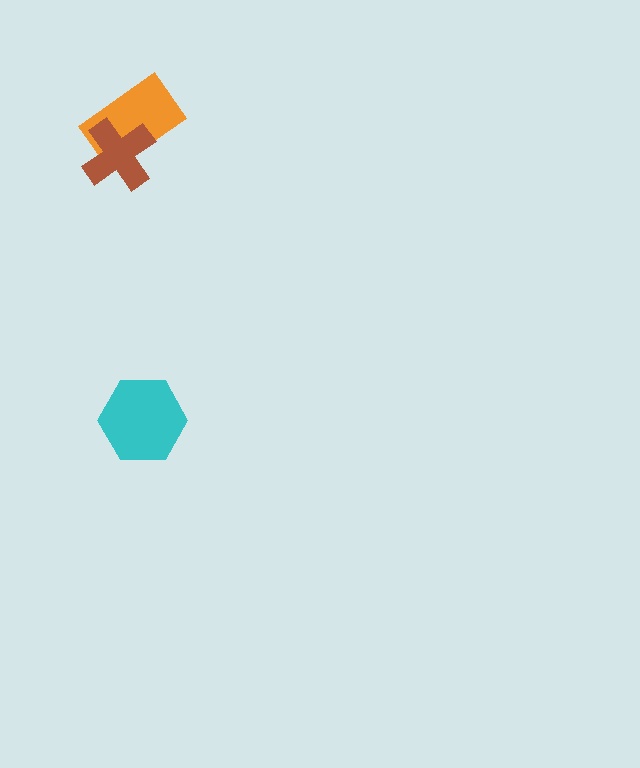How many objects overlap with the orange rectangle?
1 object overlaps with the orange rectangle.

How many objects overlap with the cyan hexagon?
0 objects overlap with the cyan hexagon.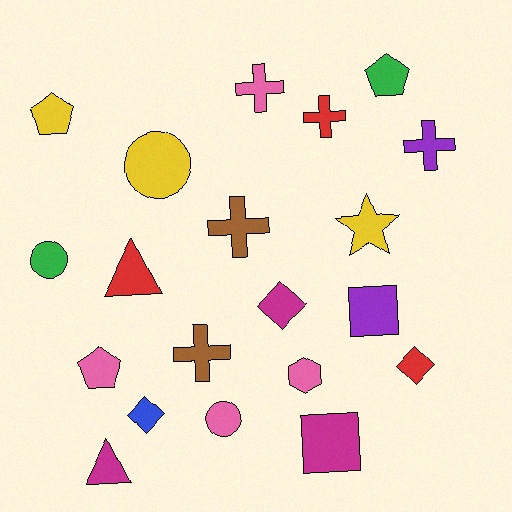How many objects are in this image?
There are 20 objects.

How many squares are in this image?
There are 2 squares.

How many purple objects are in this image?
There are 2 purple objects.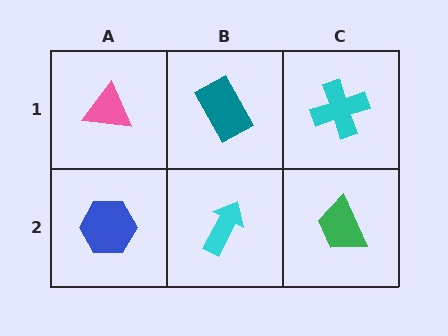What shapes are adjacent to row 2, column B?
A teal rectangle (row 1, column B), a blue hexagon (row 2, column A), a green trapezoid (row 2, column C).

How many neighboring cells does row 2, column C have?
2.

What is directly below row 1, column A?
A blue hexagon.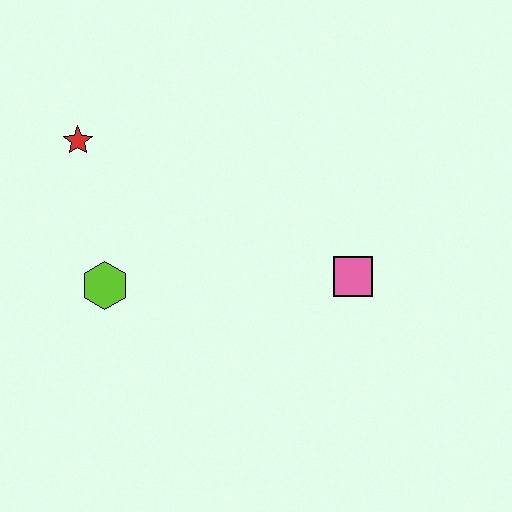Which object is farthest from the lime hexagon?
The pink square is farthest from the lime hexagon.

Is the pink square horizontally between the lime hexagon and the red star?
No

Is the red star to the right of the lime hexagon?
No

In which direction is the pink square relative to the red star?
The pink square is to the right of the red star.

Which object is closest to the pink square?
The lime hexagon is closest to the pink square.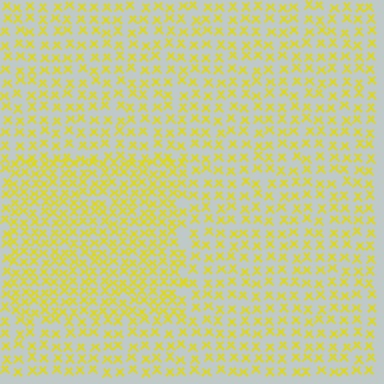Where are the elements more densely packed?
The elements are more densely packed inside the rectangle boundary.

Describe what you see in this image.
The image contains small yellow elements arranged at two different densities. A rectangle-shaped region is visible where the elements are more densely packed than the surrounding area.